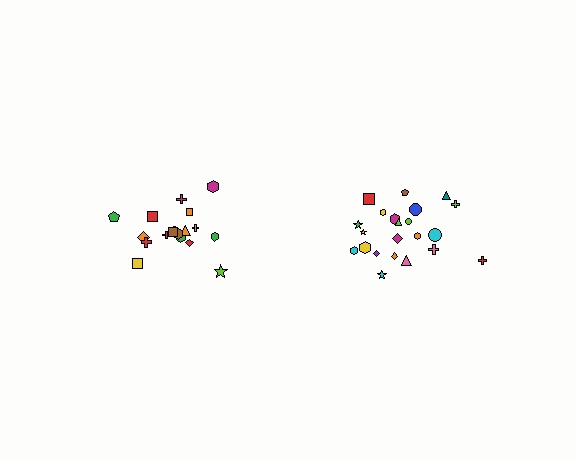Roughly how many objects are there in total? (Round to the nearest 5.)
Roughly 40 objects in total.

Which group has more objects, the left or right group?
The right group.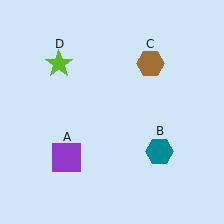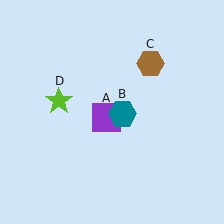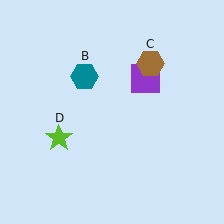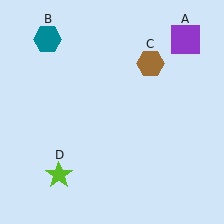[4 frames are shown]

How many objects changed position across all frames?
3 objects changed position: purple square (object A), teal hexagon (object B), lime star (object D).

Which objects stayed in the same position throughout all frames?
Brown hexagon (object C) remained stationary.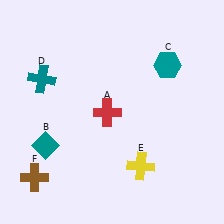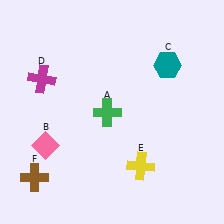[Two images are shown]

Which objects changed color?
A changed from red to green. B changed from teal to pink. D changed from teal to magenta.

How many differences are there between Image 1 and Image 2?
There are 3 differences between the two images.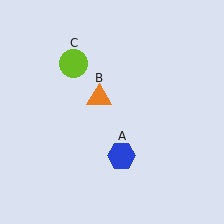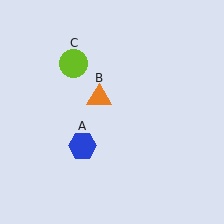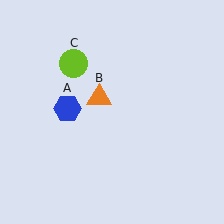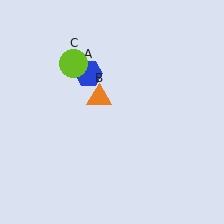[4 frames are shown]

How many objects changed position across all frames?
1 object changed position: blue hexagon (object A).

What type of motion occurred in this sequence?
The blue hexagon (object A) rotated clockwise around the center of the scene.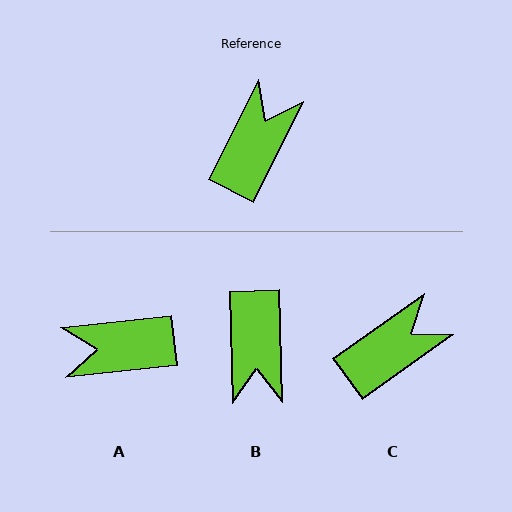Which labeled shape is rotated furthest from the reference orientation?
B, about 152 degrees away.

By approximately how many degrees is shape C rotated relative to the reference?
Approximately 28 degrees clockwise.